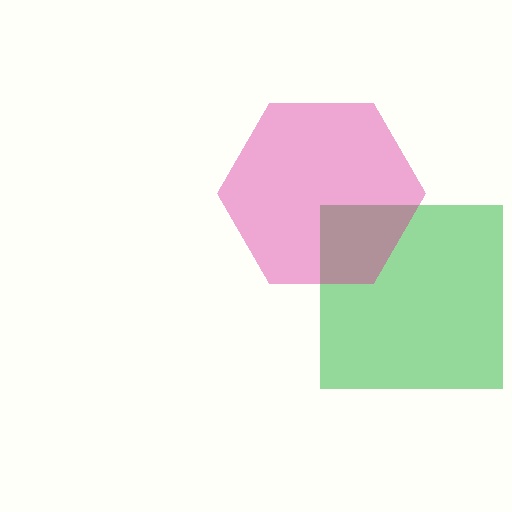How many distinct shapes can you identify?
There are 2 distinct shapes: a green square, a magenta hexagon.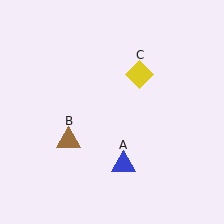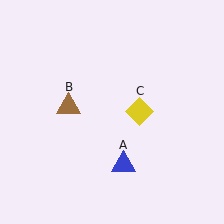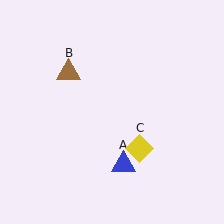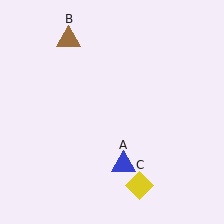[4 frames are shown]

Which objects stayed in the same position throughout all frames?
Blue triangle (object A) remained stationary.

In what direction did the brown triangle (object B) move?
The brown triangle (object B) moved up.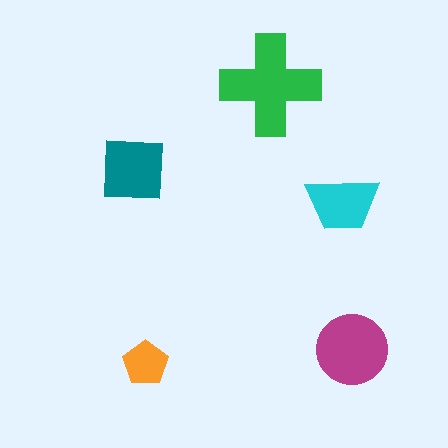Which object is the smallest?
The orange pentagon.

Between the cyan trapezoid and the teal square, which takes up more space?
The teal square.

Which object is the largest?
The green cross.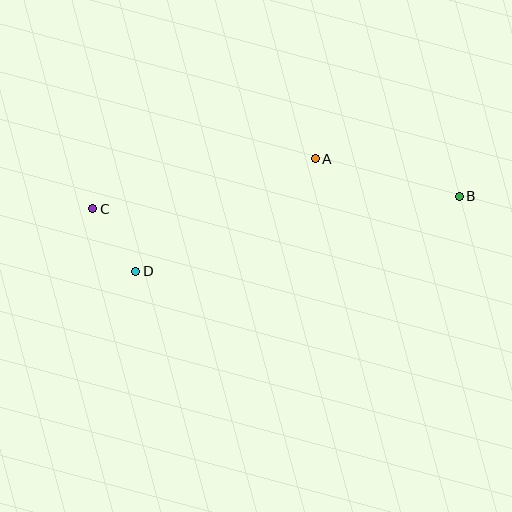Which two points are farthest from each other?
Points B and C are farthest from each other.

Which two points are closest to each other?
Points C and D are closest to each other.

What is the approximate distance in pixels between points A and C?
The distance between A and C is approximately 228 pixels.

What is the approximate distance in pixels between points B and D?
The distance between B and D is approximately 332 pixels.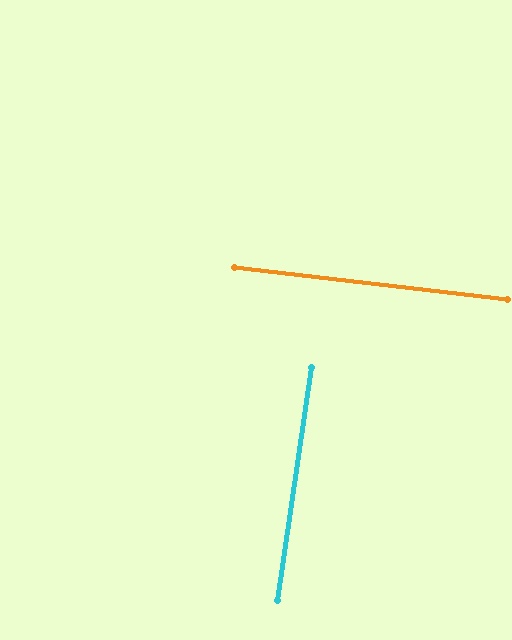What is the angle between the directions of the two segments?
Approximately 88 degrees.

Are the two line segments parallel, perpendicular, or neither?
Perpendicular — they meet at approximately 88°.